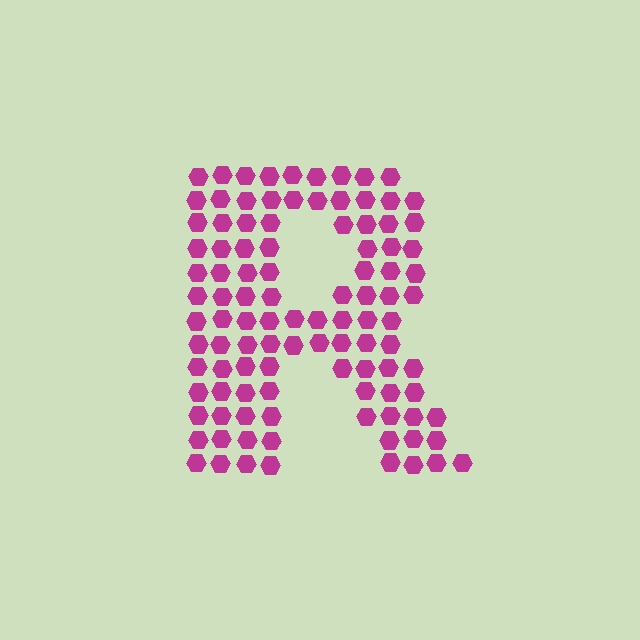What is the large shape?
The large shape is the letter R.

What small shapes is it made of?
It is made of small hexagons.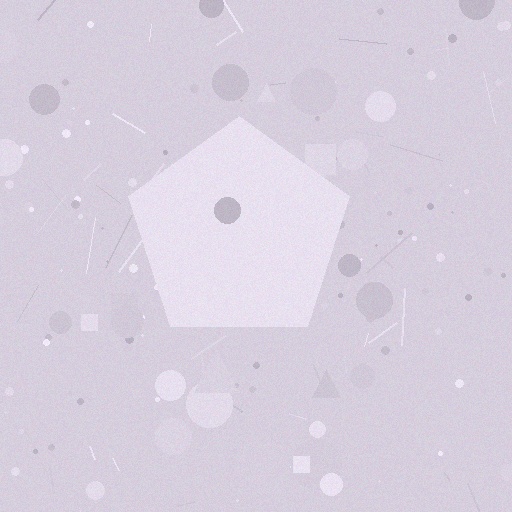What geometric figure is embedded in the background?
A pentagon is embedded in the background.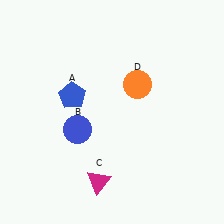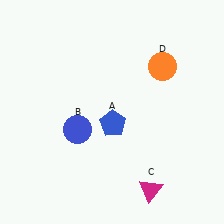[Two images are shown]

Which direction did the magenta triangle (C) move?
The magenta triangle (C) moved right.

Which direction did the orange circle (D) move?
The orange circle (D) moved right.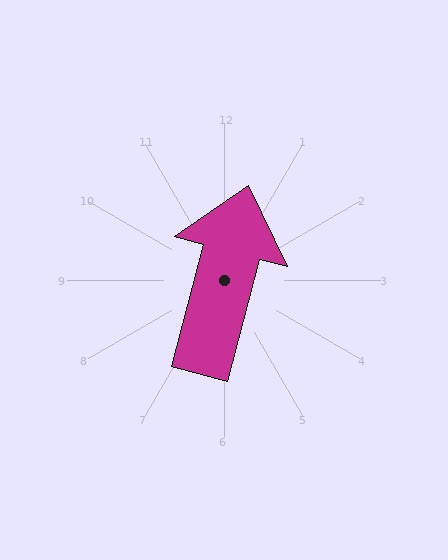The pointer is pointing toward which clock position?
Roughly 12 o'clock.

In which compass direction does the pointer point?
North.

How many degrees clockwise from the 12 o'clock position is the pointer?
Approximately 15 degrees.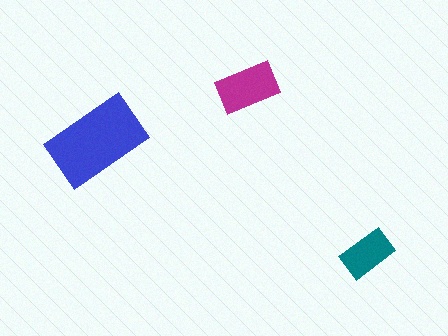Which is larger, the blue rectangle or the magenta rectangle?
The blue one.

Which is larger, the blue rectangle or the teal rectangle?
The blue one.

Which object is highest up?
The magenta rectangle is topmost.